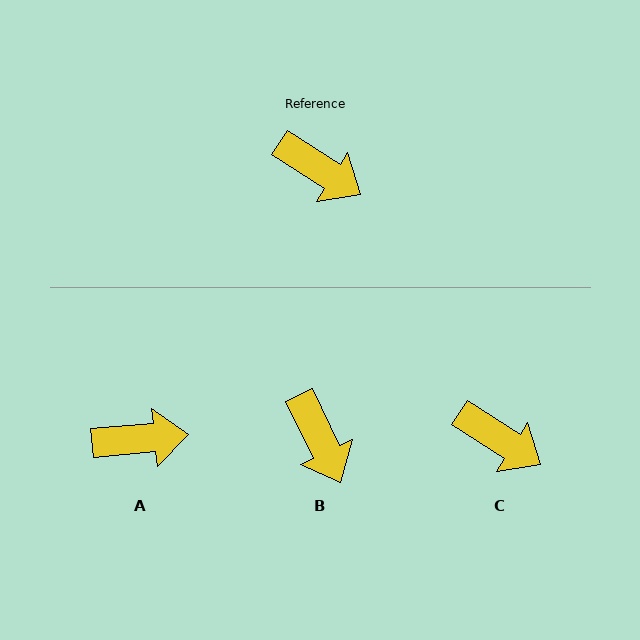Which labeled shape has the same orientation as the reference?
C.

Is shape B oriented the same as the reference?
No, it is off by about 31 degrees.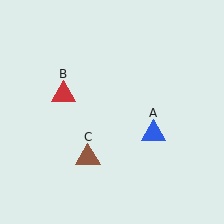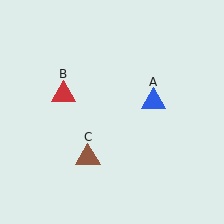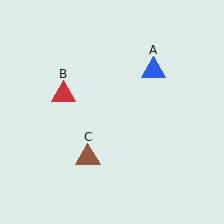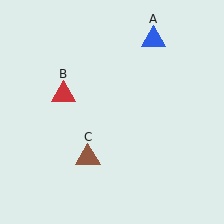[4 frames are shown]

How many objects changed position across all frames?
1 object changed position: blue triangle (object A).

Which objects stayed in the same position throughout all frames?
Red triangle (object B) and brown triangle (object C) remained stationary.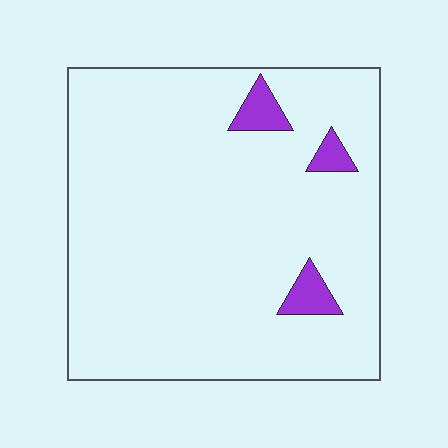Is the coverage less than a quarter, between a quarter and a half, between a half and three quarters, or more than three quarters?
Less than a quarter.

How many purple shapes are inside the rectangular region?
3.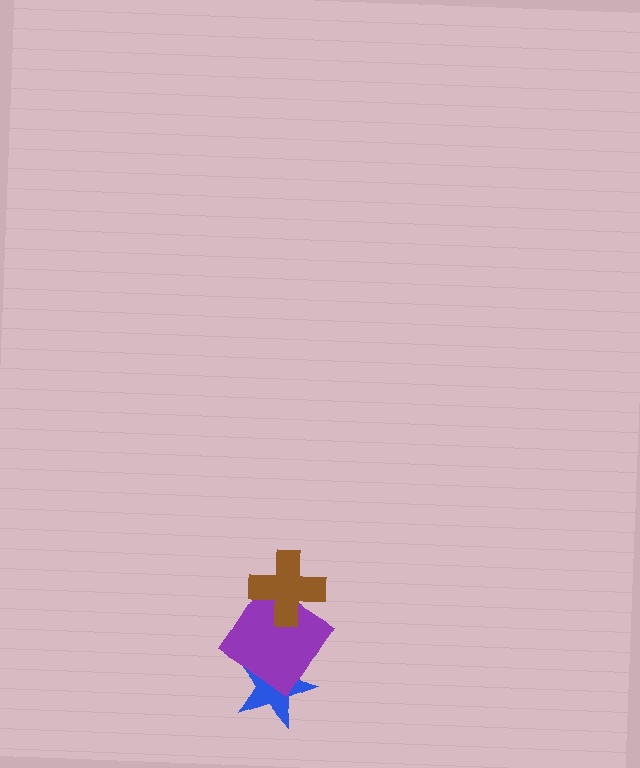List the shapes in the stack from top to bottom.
From top to bottom: the brown cross, the purple diamond, the blue star.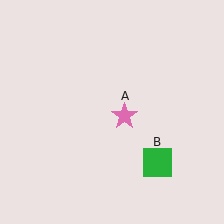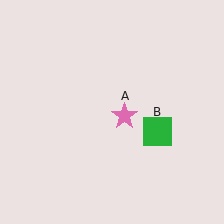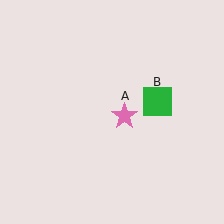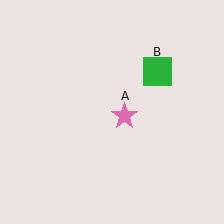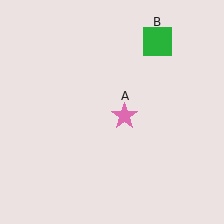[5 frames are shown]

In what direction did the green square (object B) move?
The green square (object B) moved up.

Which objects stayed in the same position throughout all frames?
Pink star (object A) remained stationary.